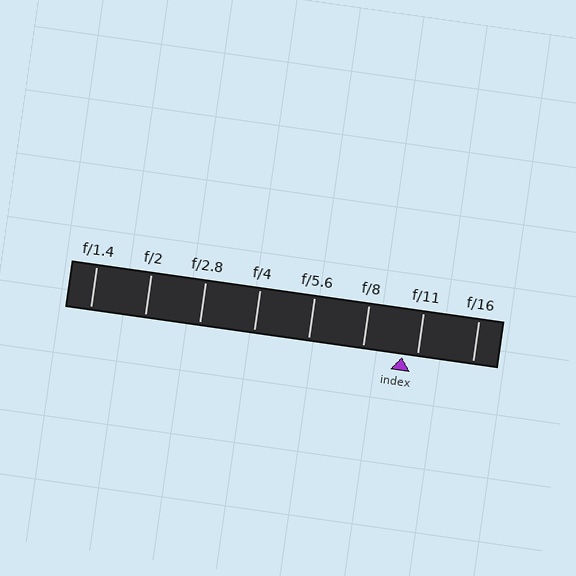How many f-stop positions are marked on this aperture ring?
There are 8 f-stop positions marked.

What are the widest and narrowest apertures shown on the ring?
The widest aperture shown is f/1.4 and the narrowest is f/16.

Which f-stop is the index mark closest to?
The index mark is closest to f/11.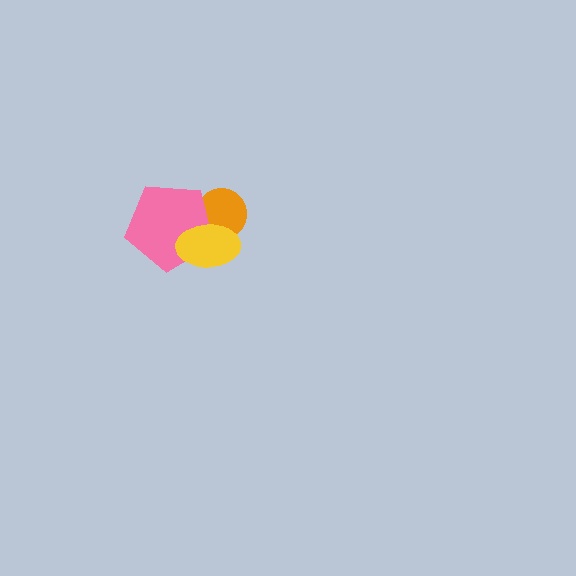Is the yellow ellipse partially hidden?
No, no other shape covers it.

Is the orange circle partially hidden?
Yes, it is partially covered by another shape.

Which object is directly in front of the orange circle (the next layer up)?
The pink pentagon is directly in front of the orange circle.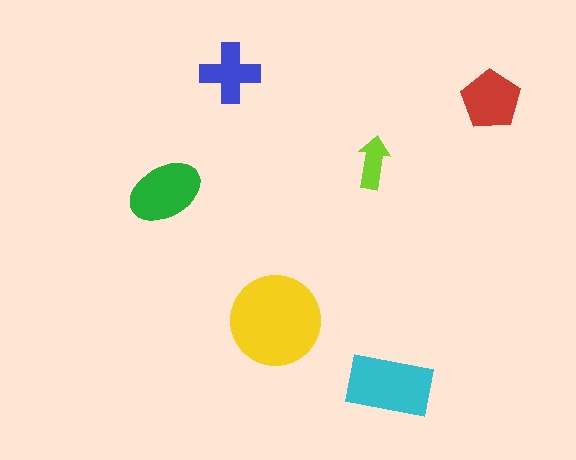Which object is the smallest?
The lime arrow.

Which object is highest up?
The blue cross is topmost.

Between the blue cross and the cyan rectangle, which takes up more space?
The cyan rectangle.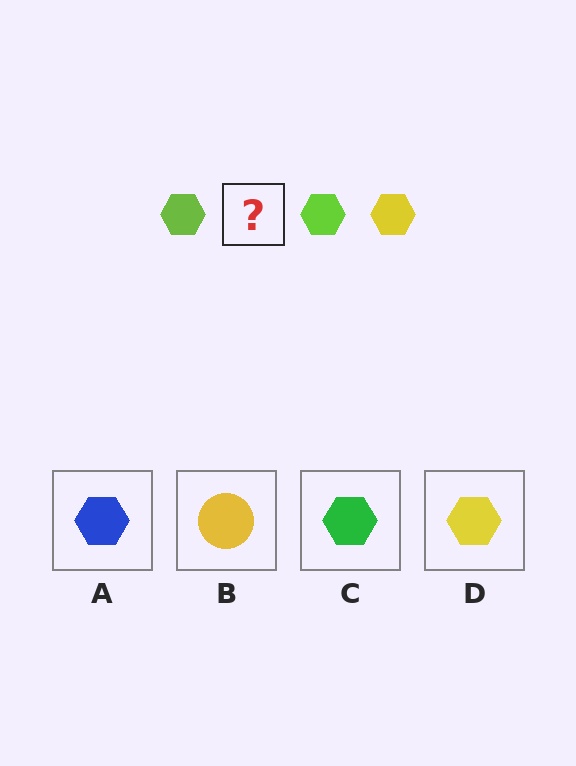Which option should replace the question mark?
Option D.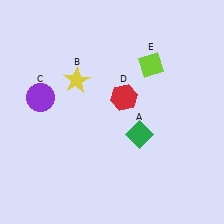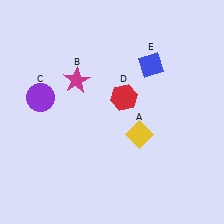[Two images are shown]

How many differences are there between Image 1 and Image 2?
There are 3 differences between the two images.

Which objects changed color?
A changed from green to yellow. B changed from yellow to magenta. E changed from lime to blue.